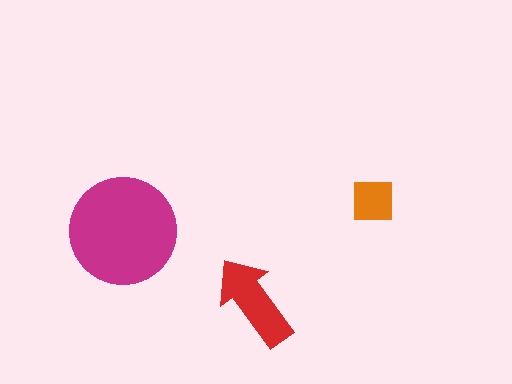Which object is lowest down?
The red arrow is bottommost.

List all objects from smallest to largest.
The orange square, the red arrow, the magenta circle.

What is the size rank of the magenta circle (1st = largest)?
1st.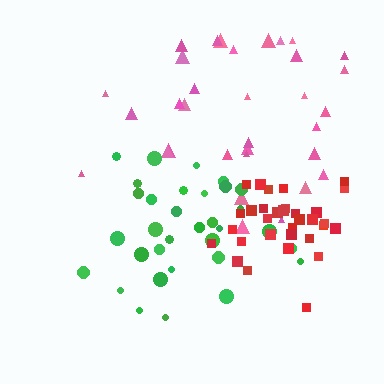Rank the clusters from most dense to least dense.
red, green, pink.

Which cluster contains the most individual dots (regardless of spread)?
Pink (34).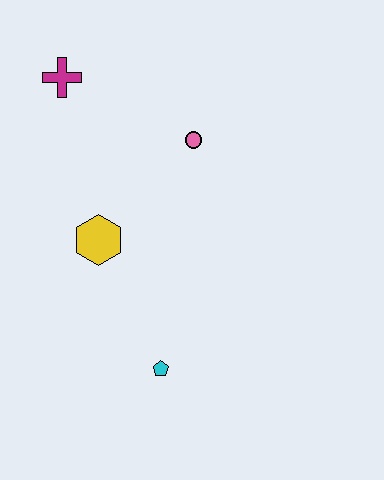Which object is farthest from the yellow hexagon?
The magenta cross is farthest from the yellow hexagon.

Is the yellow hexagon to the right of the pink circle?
No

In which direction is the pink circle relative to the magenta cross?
The pink circle is to the right of the magenta cross.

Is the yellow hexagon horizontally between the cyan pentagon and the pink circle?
No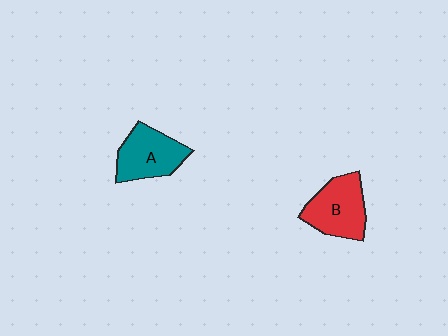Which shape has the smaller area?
Shape A (teal).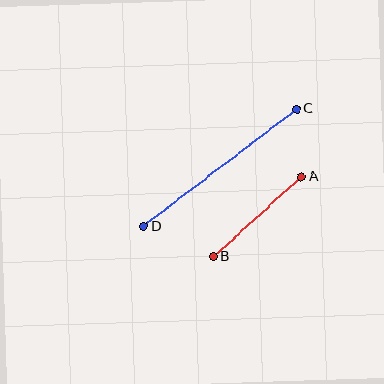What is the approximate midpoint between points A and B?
The midpoint is at approximately (257, 217) pixels.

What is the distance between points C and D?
The distance is approximately 193 pixels.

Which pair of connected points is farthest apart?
Points C and D are farthest apart.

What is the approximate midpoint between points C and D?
The midpoint is at approximately (220, 168) pixels.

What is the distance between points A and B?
The distance is approximately 119 pixels.